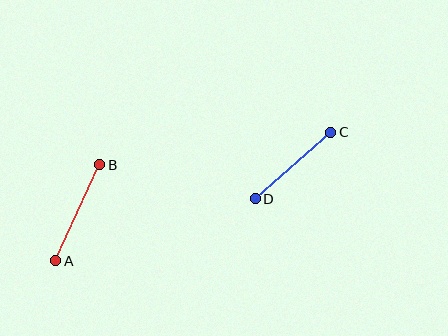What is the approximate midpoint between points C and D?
The midpoint is at approximately (293, 166) pixels.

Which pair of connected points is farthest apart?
Points A and B are farthest apart.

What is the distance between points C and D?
The distance is approximately 101 pixels.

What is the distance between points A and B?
The distance is approximately 106 pixels.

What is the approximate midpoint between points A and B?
The midpoint is at approximately (78, 213) pixels.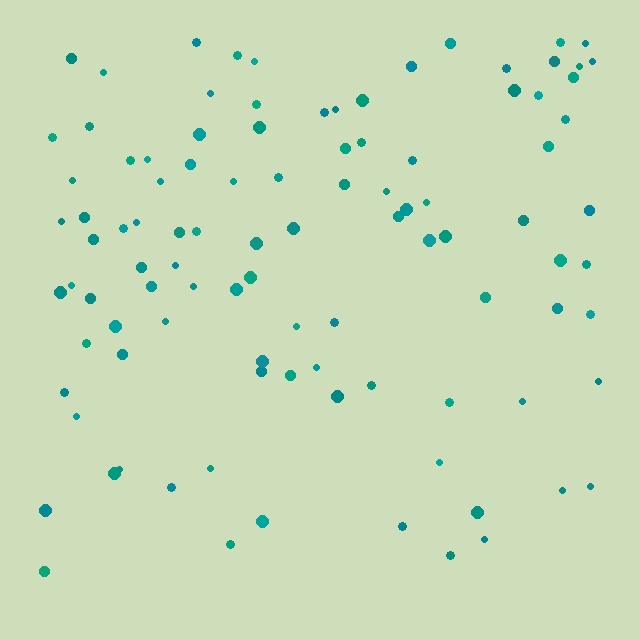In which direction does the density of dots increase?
From bottom to top, with the top side densest.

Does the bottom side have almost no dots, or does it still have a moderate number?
Still a moderate number, just noticeably fewer than the top.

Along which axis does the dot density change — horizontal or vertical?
Vertical.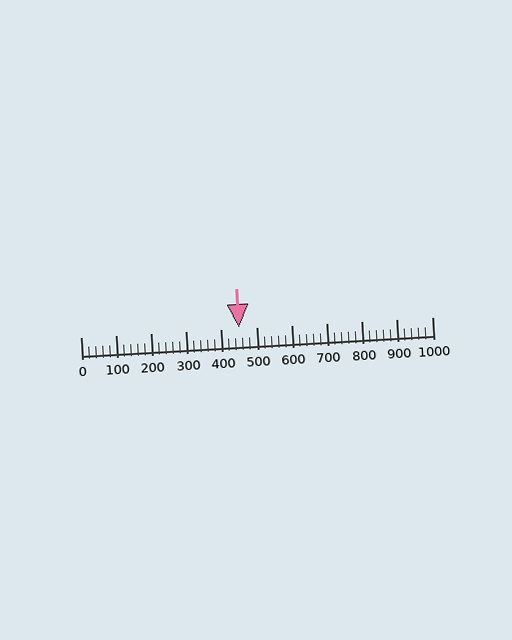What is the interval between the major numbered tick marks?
The major tick marks are spaced 100 units apart.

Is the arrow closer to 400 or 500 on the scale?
The arrow is closer to 500.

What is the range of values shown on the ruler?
The ruler shows values from 0 to 1000.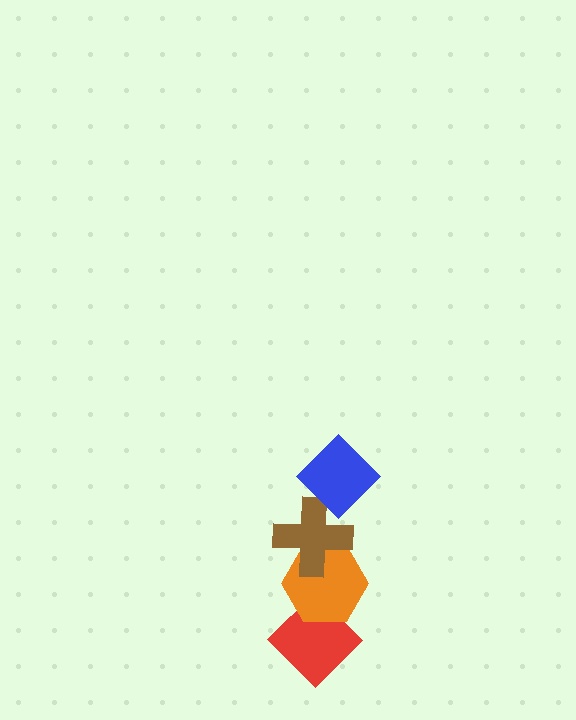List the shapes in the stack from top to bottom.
From top to bottom: the blue diamond, the brown cross, the orange hexagon, the red diamond.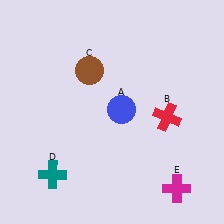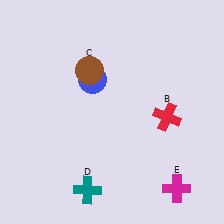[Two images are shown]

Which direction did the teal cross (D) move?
The teal cross (D) moved right.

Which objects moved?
The objects that moved are: the blue circle (A), the teal cross (D).